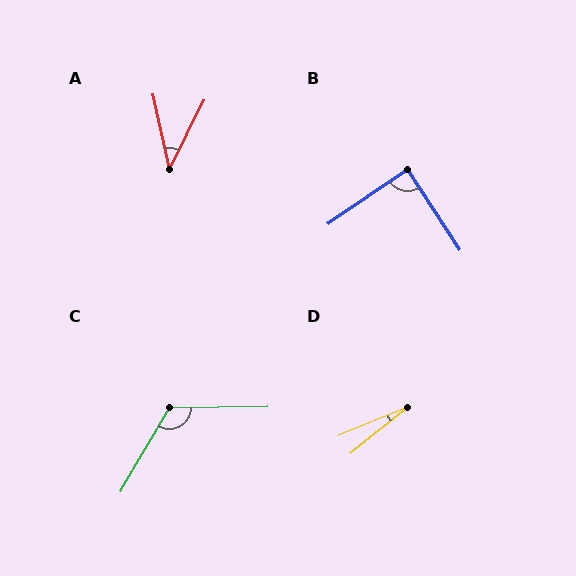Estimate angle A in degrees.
Approximately 39 degrees.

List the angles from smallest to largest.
D (16°), A (39°), B (89°), C (122°).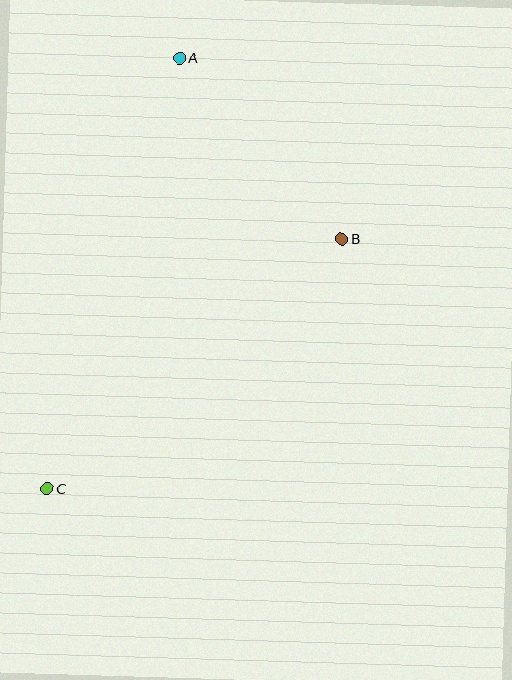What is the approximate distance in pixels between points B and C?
The distance between B and C is approximately 386 pixels.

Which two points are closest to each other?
Points A and B are closest to each other.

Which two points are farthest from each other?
Points A and C are farthest from each other.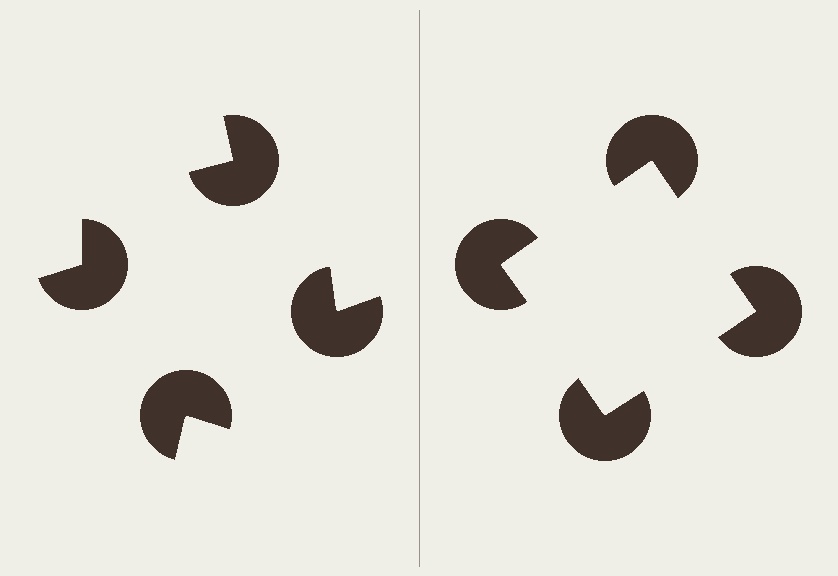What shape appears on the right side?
An illusory square.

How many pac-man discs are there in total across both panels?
8 — 4 on each side.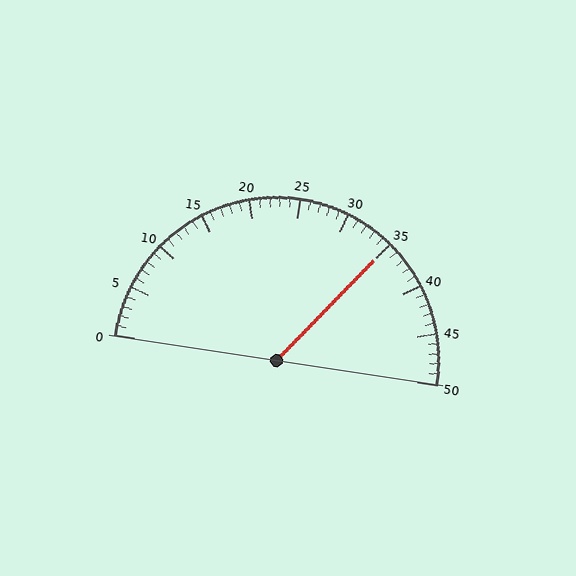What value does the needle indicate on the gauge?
The needle indicates approximately 35.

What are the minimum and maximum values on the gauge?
The gauge ranges from 0 to 50.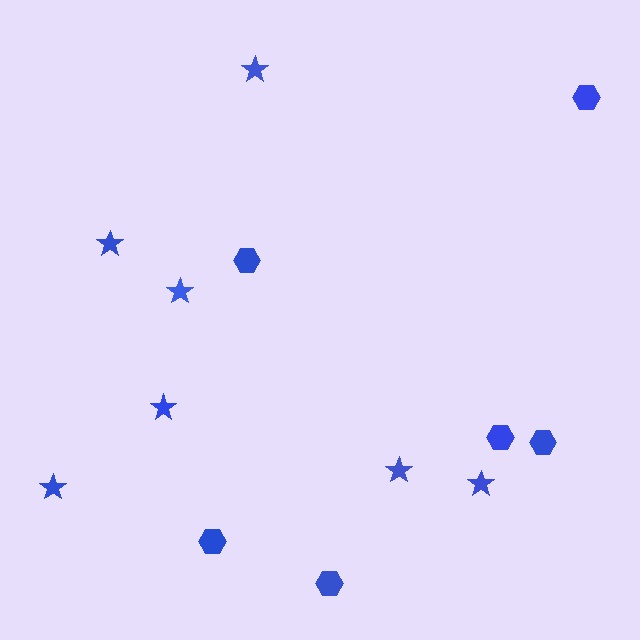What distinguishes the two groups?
There are 2 groups: one group of stars (7) and one group of hexagons (6).